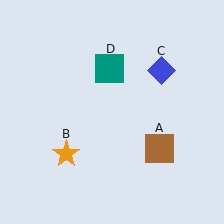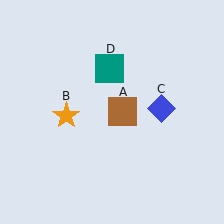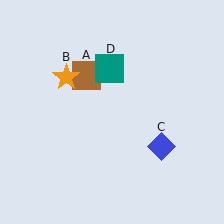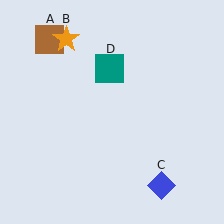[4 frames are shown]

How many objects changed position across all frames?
3 objects changed position: brown square (object A), orange star (object B), blue diamond (object C).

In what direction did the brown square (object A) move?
The brown square (object A) moved up and to the left.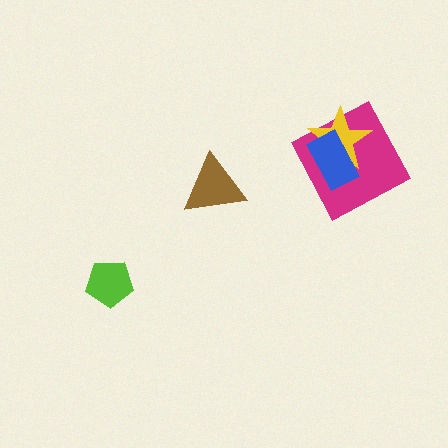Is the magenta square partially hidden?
Yes, it is partially covered by another shape.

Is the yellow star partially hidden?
Yes, it is partially covered by another shape.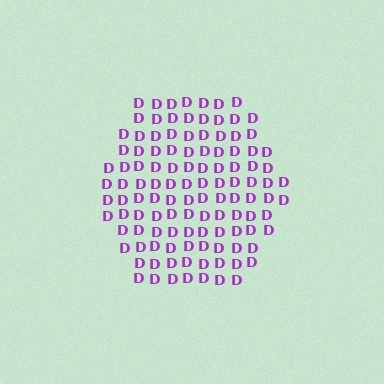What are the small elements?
The small elements are letter D's.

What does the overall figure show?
The overall figure shows a hexagon.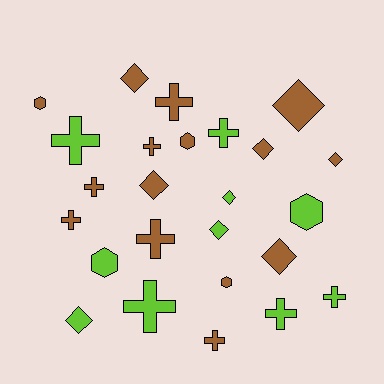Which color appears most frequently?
Brown, with 15 objects.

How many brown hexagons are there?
There are 3 brown hexagons.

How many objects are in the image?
There are 25 objects.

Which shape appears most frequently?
Cross, with 11 objects.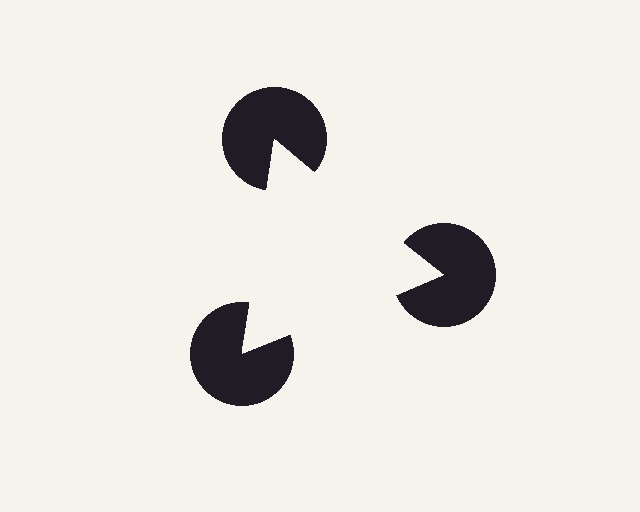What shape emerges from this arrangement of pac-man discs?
An illusory triangle — its edges are inferred from the aligned wedge cuts in the pac-man discs, not physically drawn.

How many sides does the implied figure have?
3 sides.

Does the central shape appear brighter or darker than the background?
It typically appears slightly brighter than the background, even though no actual brightness change is drawn.